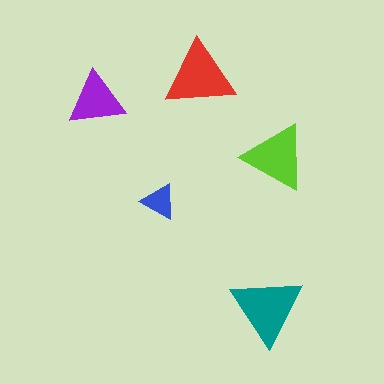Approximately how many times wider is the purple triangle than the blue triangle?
About 1.5 times wider.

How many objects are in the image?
There are 5 objects in the image.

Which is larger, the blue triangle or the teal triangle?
The teal one.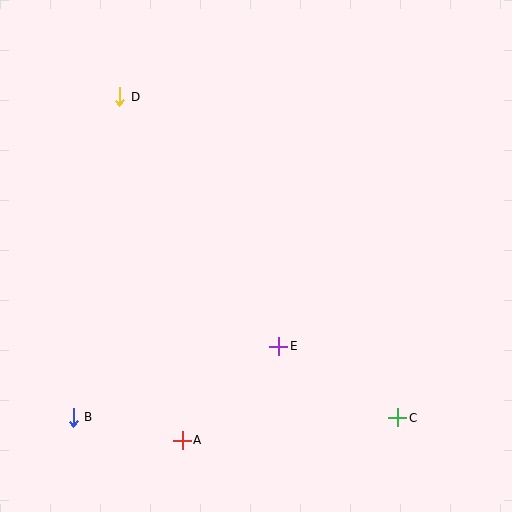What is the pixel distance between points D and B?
The distance between D and B is 323 pixels.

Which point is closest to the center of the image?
Point E at (279, 346) is closest to the center.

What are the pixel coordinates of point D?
Point D is at (120, 97).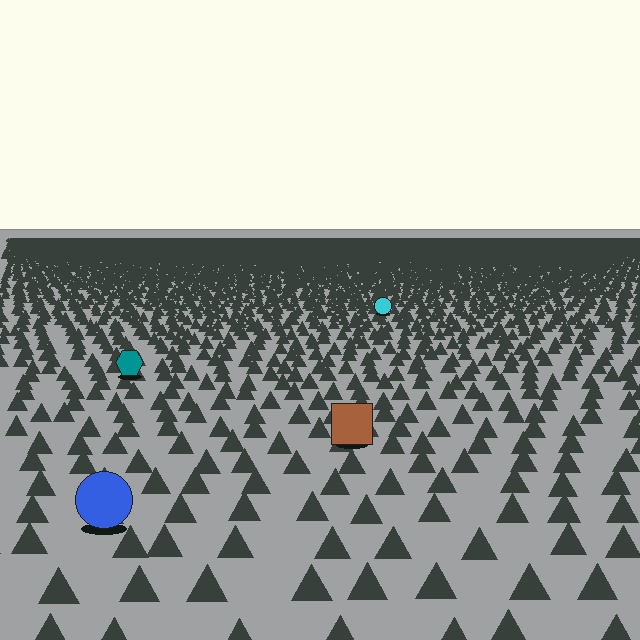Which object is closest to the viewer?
The blue circle is closest. The texture marks near it are larger and more spread out.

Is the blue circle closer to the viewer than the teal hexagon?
Yes. The blue circle is closer — you can tell from the texture gradient: the ground texture is coarser near it.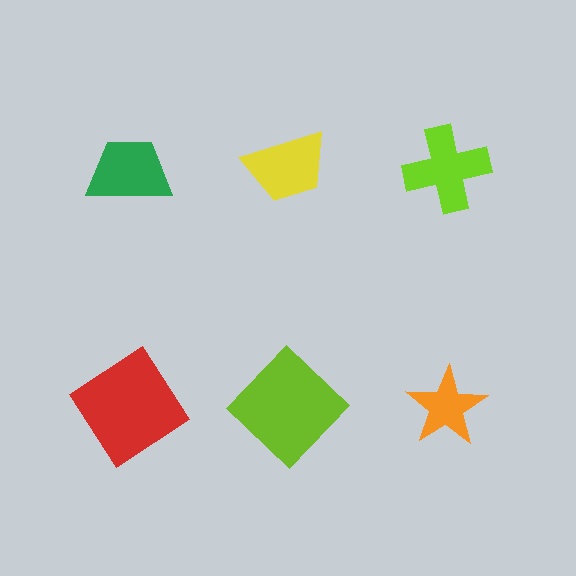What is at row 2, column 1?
A red diamond.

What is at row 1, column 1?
A green trapezoid.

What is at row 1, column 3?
A lime cross.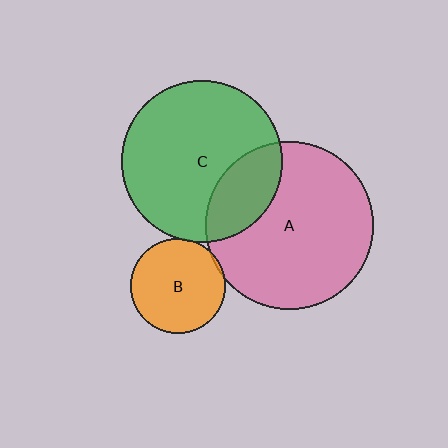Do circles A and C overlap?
Yes.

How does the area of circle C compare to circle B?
Approximately 2.9 times.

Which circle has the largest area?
Circle A (pink).